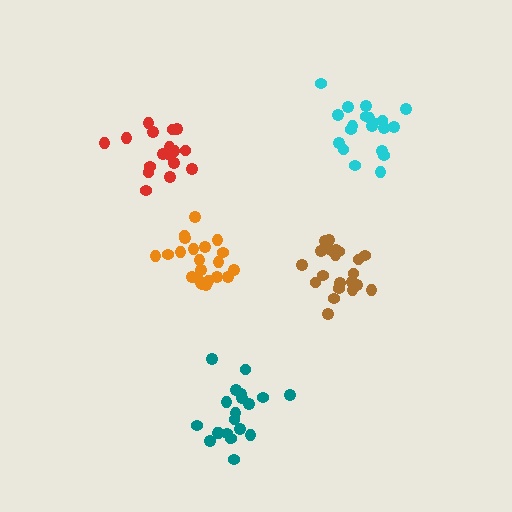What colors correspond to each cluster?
The clusters are colored: cyan, red, orange, teal, brown.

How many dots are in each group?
Group 1: 20 dots, Group 2: 18 dots, Group 3: 21 dots, Group 4: 21 dots, Group 5: 21 dots (101 total).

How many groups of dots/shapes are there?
There are 5 groups.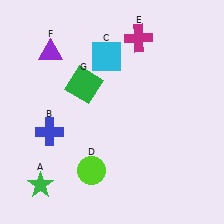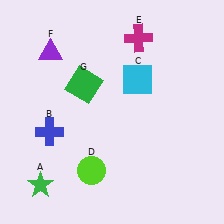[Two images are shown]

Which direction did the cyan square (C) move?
The cyan square (C) moved right.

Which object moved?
The cyan square (C) moved right.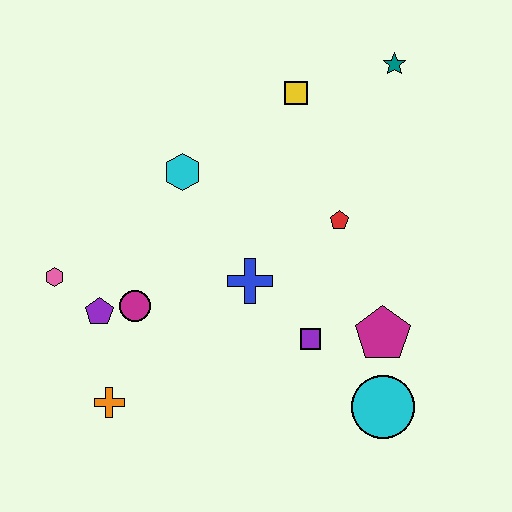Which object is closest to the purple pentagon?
The magenta circle is closest to the purple pentagon.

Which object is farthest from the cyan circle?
The pink hexagon is farthest from the cyan circle.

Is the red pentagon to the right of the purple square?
Yes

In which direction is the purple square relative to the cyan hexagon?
The purple square is below the cyan hexagon.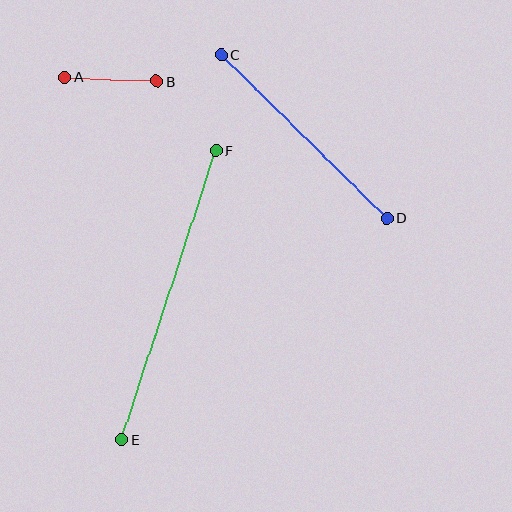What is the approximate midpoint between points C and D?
The midpoint is at approximately (304, 136) pixels.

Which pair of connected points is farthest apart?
Points E and F are farthest apart.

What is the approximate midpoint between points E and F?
The midpoint is at approximately (169, 295) pixels.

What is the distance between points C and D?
The distance is approximately 232 pixels.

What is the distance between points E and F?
The distance is approximately 304 pixels.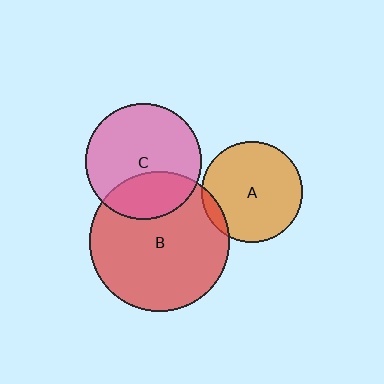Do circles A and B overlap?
Yes.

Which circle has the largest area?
Circle B (red).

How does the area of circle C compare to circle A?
Approximately 1.3 times.